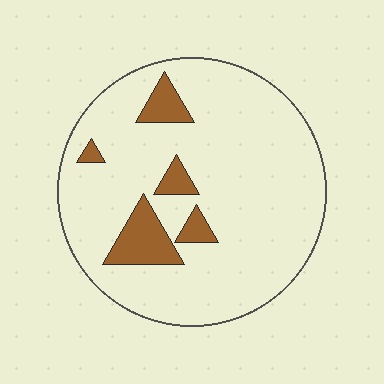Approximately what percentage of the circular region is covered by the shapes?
Approximately 10%.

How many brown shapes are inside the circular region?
5.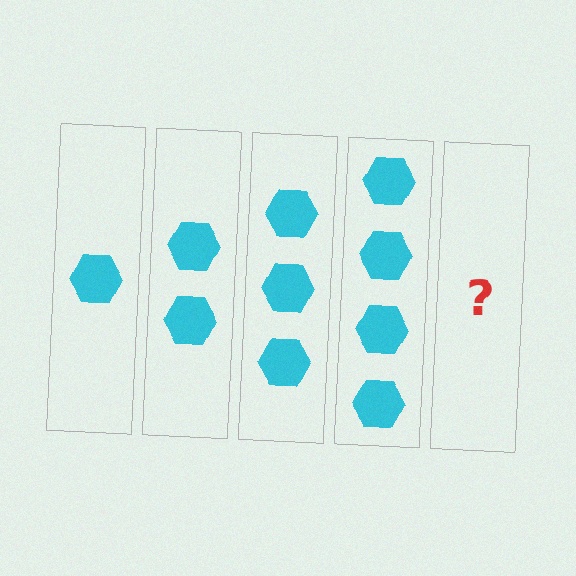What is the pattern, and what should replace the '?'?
The pattern is that each step adds one more hexagon. The '?' should be 5 hexagons.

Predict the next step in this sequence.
The next step is 5 hexagons.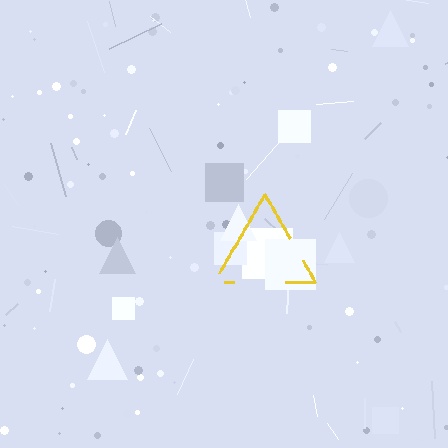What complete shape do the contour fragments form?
The contour fragments form a triangle.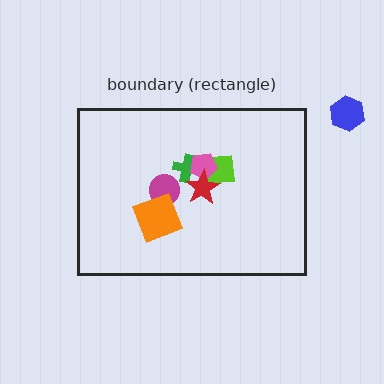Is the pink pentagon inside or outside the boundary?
Inside.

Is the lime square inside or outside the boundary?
Inside.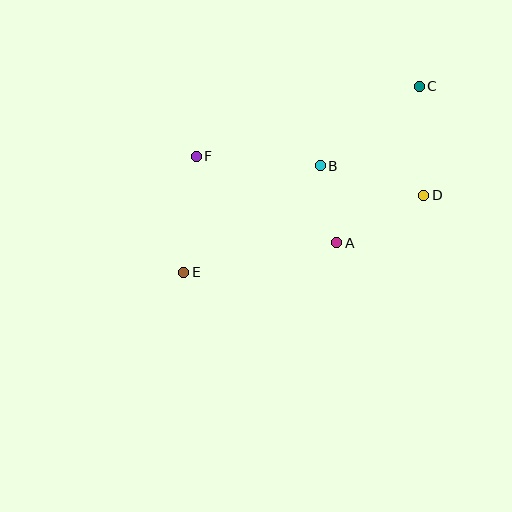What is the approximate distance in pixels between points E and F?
The distance between E and F is approximately 117 pixels.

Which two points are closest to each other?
Points A and B are closest to each other.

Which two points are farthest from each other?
Points C and E are farthest from each other.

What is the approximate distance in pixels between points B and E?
The distance between B and E is approximately 173 pixels.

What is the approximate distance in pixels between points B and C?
The distance between B and C is approximately 127 pixels.